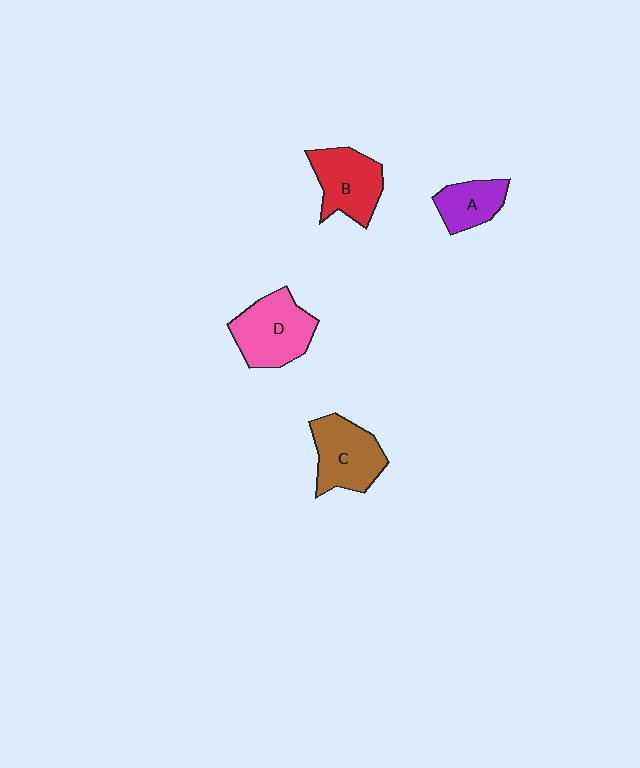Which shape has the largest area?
Shape D (pink).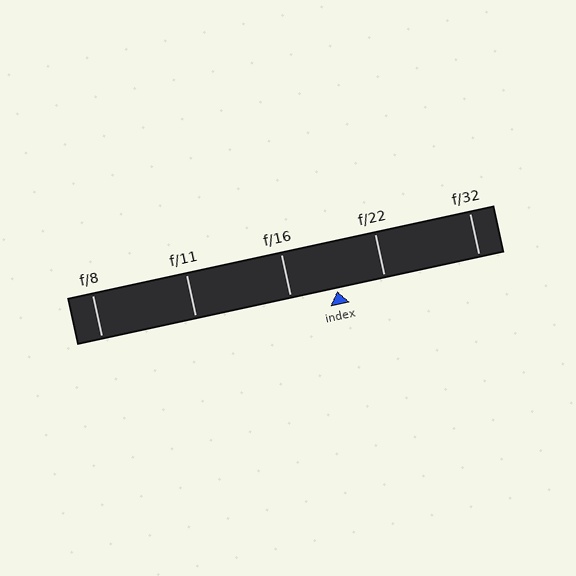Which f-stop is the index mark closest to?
The index mark is closest to f/16.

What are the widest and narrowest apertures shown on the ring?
The widest aperture shown is f/8 and the narrowest is f/32.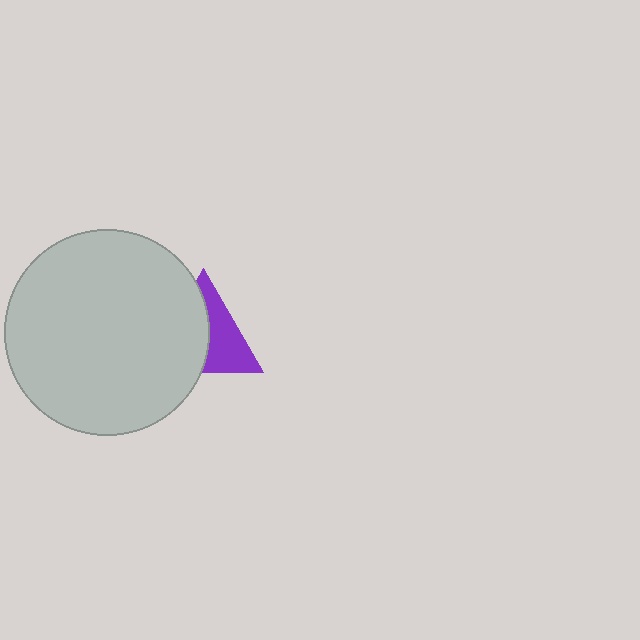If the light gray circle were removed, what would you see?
You would see the complete purple triangle.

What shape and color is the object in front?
The object in front is a light gray circle.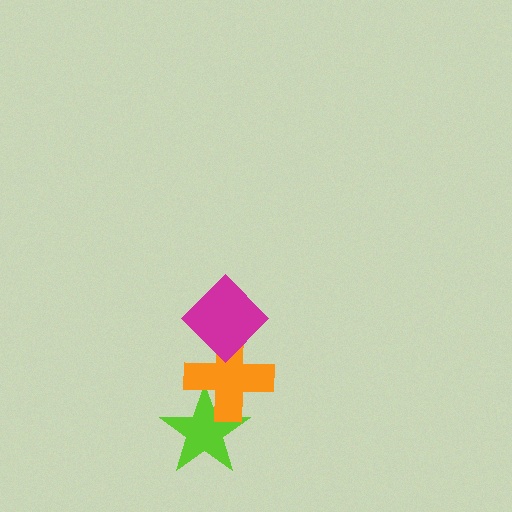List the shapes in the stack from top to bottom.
From top to bottom: the magenta diamond, the orange cross, the lime star.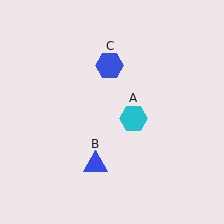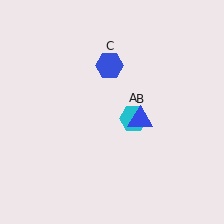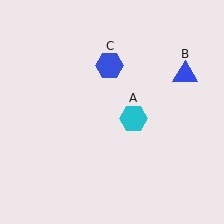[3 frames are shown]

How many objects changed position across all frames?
1 object changed position: blue triangle (object B).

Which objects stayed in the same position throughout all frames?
Cyan hexagon (object A) and blue hexagon (object C) remained stationary.